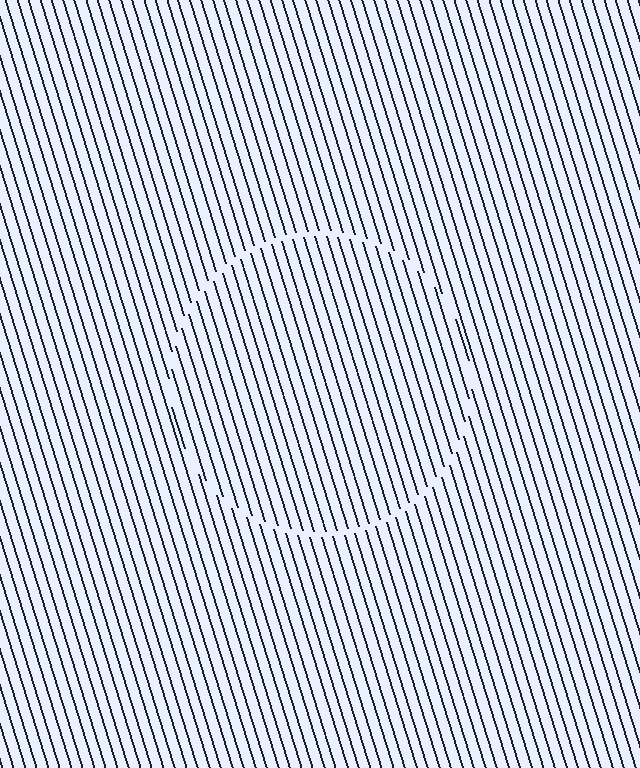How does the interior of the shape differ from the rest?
The interior of the shape contains the same grating, shifted by half a period — the contour is defined by the phase discontinuity where line-ends from the inner and outer gratings abut.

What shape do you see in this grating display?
An illusory circle. The interior of the shape contains the same grating, shifted by half a period — the contour is defined by the phase discontinuity where line-ends from the inner and outer gratings abut.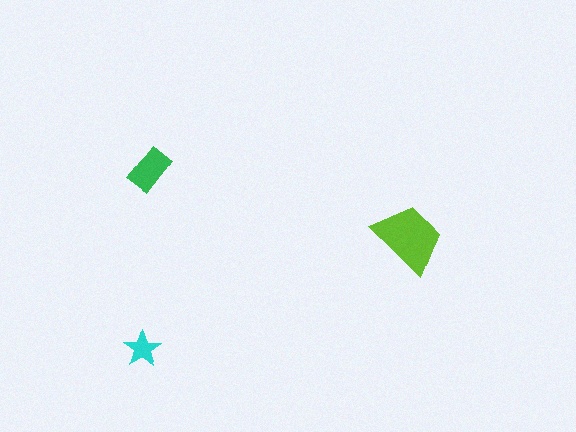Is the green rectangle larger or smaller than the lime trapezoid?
Smaller.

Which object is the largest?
The lime trapezoid.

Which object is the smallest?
The cyan star.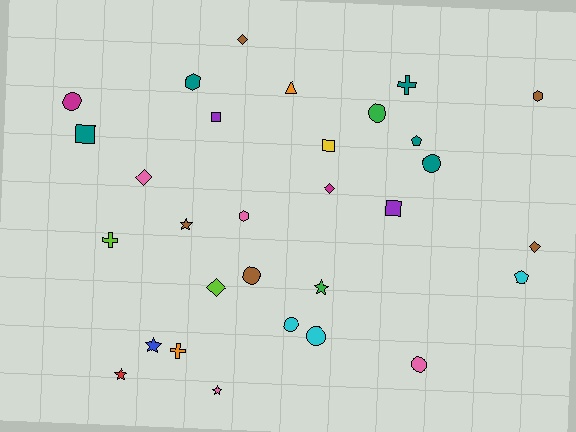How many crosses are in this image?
There are 3 crosses.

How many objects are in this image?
There are 30 objects.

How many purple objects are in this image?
There are 2 purple objects.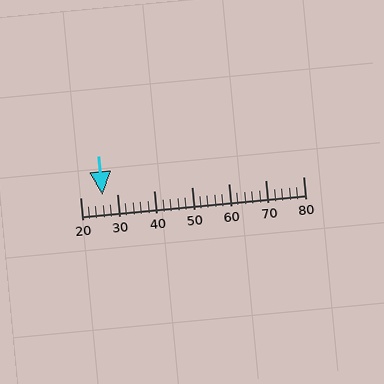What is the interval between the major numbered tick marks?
The major tick marks are spaced 10 units apart.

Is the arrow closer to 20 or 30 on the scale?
The arrow is closer to 30.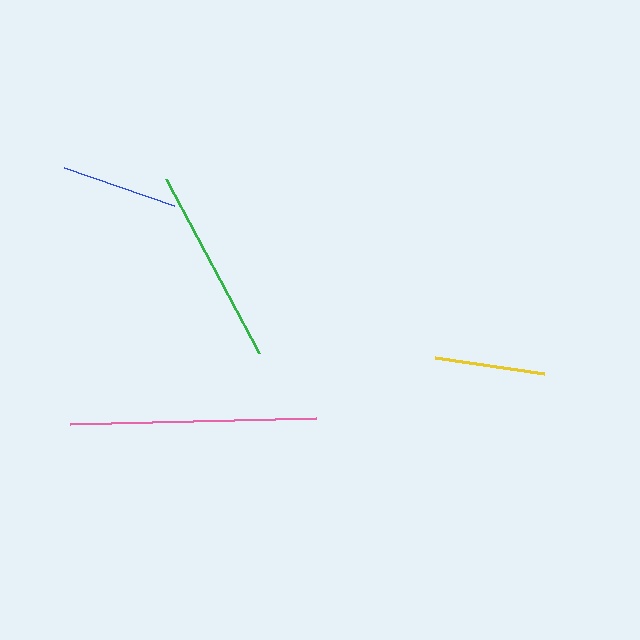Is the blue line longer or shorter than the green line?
The green line is longer than the blue line.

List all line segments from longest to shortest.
From longest to shortest: pink, green, blue, yellow.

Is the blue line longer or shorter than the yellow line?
The blue line is longer than the yellow line.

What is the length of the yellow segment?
The yellow segment is approximately 111 pixels long.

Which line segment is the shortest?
The yellow line is the shortest at approximately 111 pixels.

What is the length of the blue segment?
The blue segment is approximately 117 pixels long.